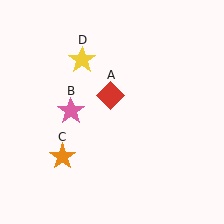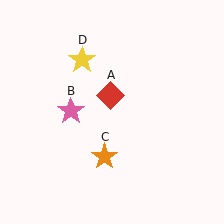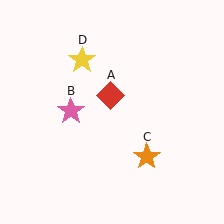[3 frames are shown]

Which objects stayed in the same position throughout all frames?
Red diamond (object A) and pink star (object B) and yellow star (object D) remained stationary.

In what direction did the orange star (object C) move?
The orange star (object C) moved right.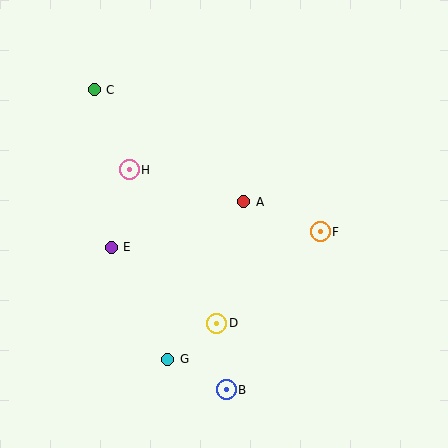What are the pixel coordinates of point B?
Point B is at (226, 390).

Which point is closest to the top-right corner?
Point F is closest to the top-right corner.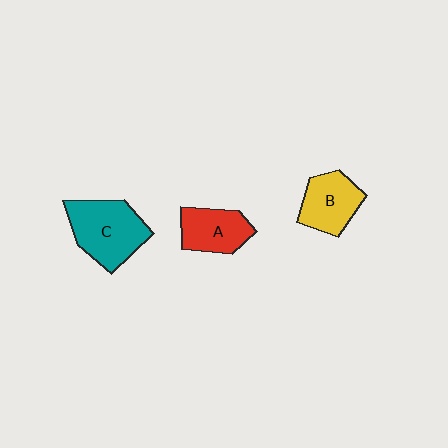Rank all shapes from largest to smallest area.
From largest to smallest: C (teal), B (yellow), A (red).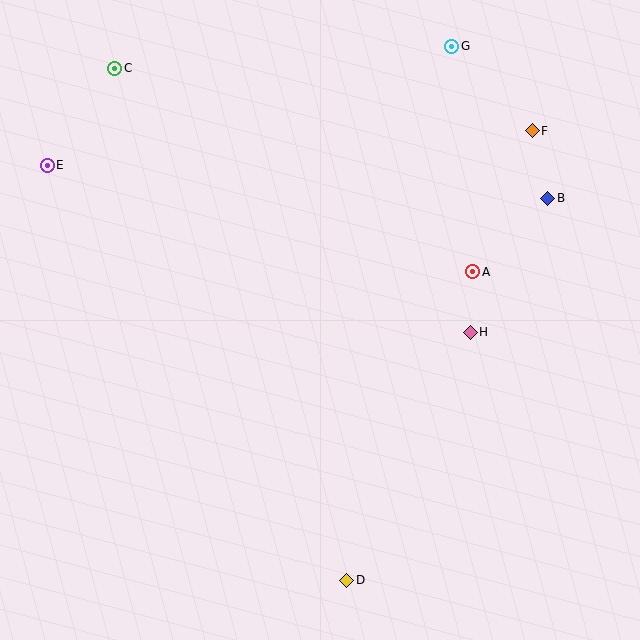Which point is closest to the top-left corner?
Point C is closest to the top-left corner.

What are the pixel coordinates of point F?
Point F is at (532, 131).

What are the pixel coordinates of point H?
Point H is at (470, 332).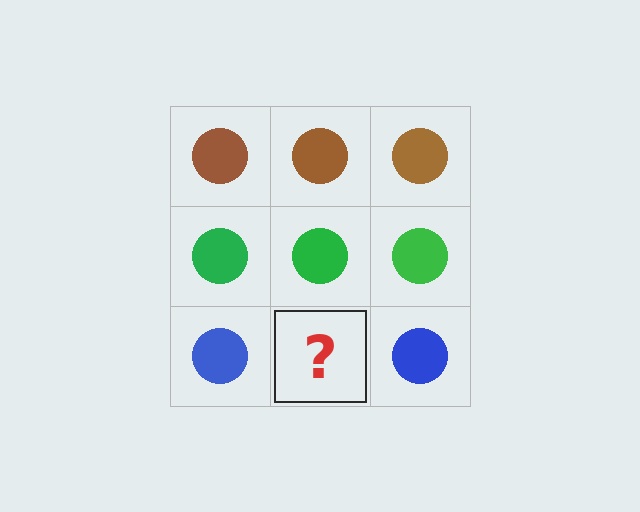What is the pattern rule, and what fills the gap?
The rule is that each row has a consistent color. The gap should be filled with a blue circle.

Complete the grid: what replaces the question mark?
The question mark should be replaced with a blue circle.